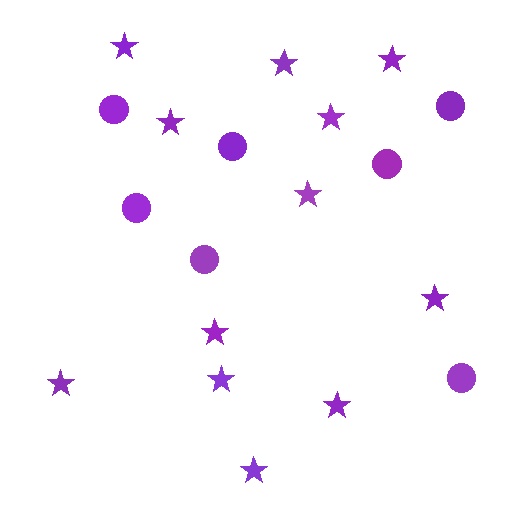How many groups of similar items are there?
There are 2 groups: one group of circles (7) and one group of stars (12).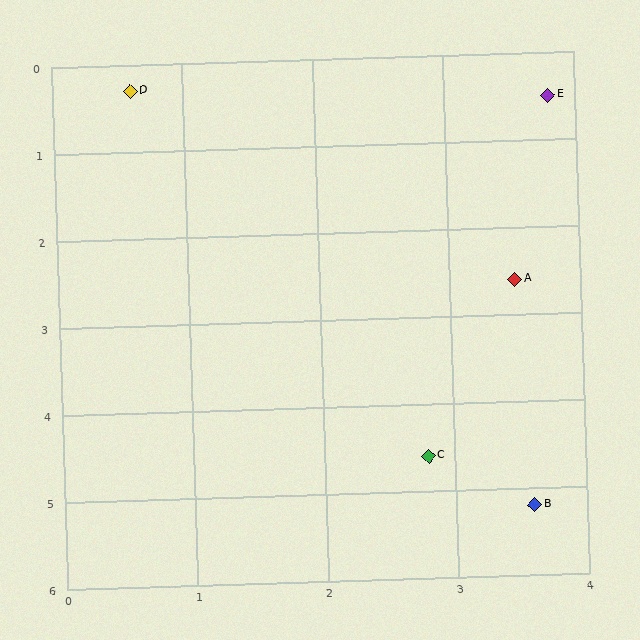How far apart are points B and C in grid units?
Points B and C are about 1.0 grid units apart.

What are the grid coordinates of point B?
Point B is at approximately (3.6, 5.2).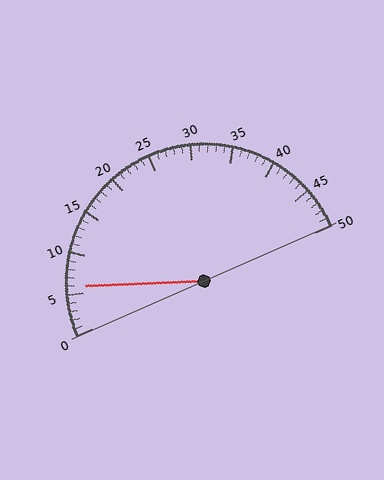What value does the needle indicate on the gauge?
The needle indicates approximately 6.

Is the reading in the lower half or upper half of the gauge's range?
The reading is in the lower half of the range (0 to 50).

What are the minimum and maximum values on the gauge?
The gauge ranges from 0 to 50.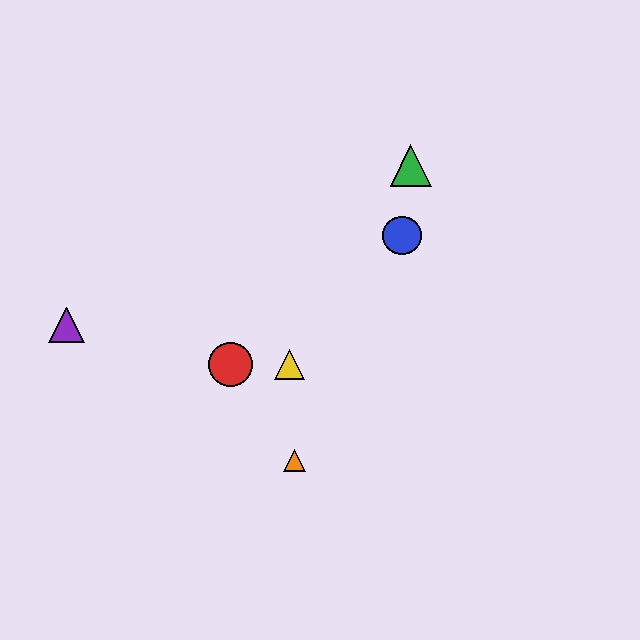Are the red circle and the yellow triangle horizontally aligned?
Yes, both are at y≈364.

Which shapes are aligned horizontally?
The red circle, the yellow triangle are aligned horizontally.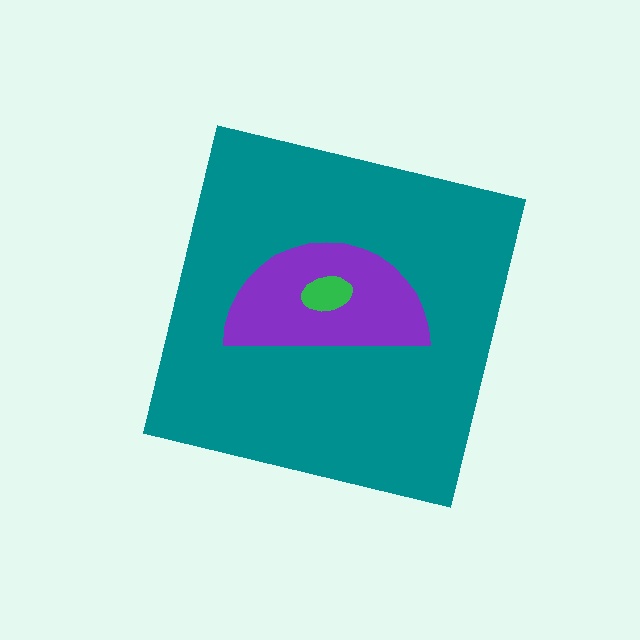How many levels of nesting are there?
3.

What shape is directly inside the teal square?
The purple semicircle.